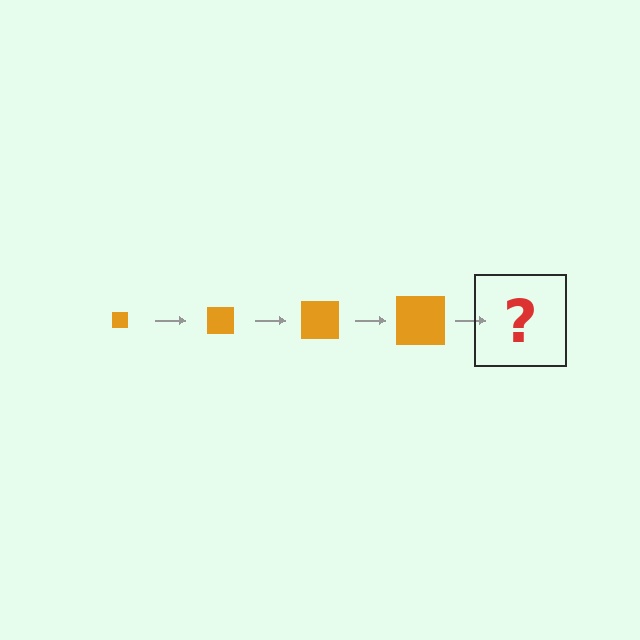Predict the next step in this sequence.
The next step is an orange square, larger than the previous one.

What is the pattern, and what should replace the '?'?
The pattern is that the square gets progressively larger each step. The '?' should be an orange square, larger than the previous one.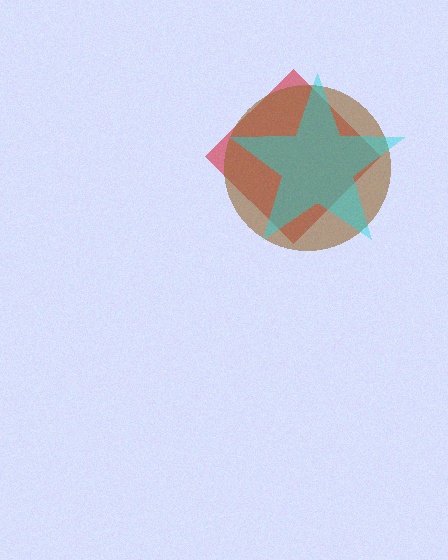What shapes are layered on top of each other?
The layered shapes are: a red diamond, a brown circle, a cyan star.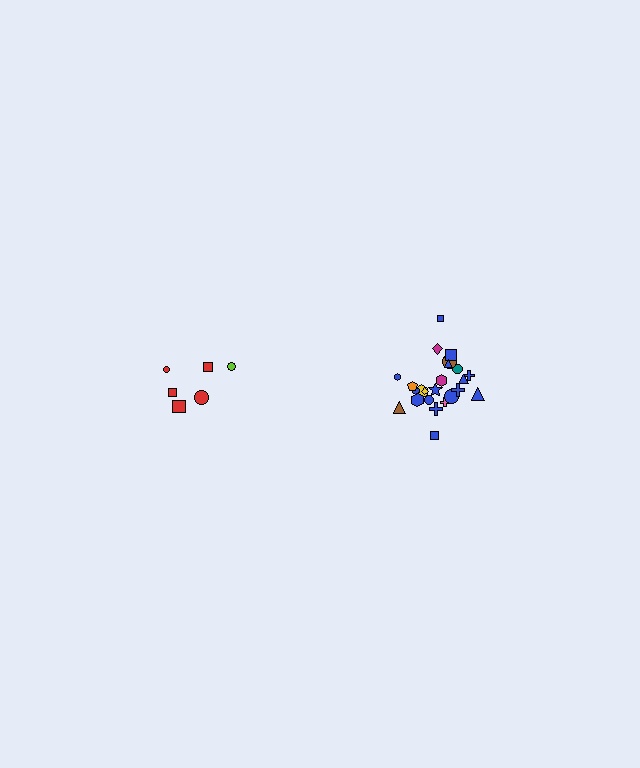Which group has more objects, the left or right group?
The right group.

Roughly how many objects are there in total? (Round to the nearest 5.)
Roughly 30 objects in total.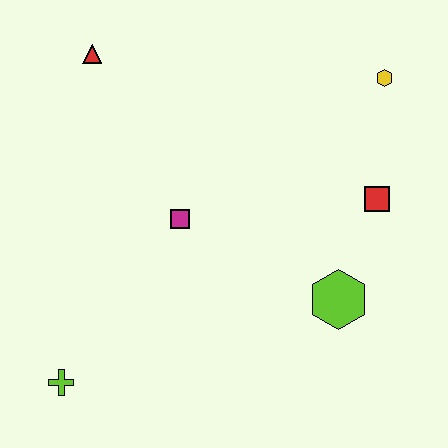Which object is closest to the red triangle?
The magenta square is closest to the red triangle.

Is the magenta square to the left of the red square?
Yes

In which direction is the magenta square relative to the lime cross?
The magenta square is above the lime cross.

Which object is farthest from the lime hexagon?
The red triangle is farthest from the lime hexagon.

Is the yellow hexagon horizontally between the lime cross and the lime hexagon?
No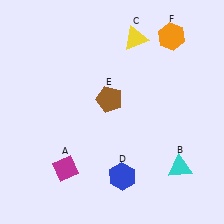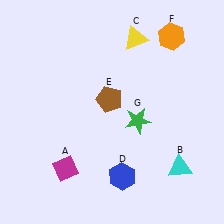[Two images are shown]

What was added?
A green star (G) was added in Image 2.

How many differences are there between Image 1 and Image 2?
There is 1 difference between the two images.